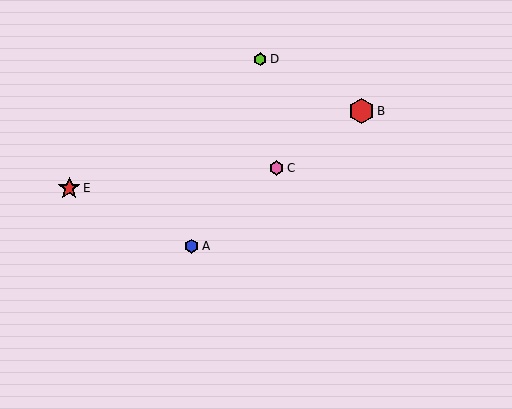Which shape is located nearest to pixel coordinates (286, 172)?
The pink hexagon (labeled C) at (277, 168) is nearest to that location.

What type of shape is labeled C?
Shape C is a pink hexagon.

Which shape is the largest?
The red hexagon (labeled B) is the largest.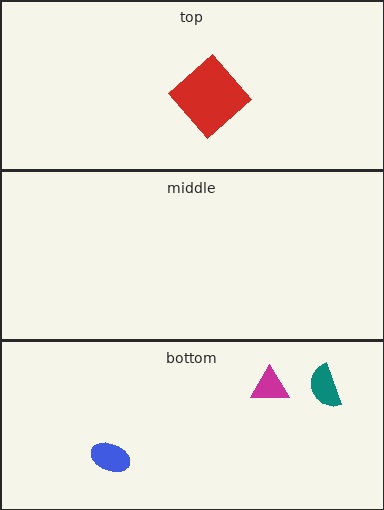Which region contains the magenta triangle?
The bottom region.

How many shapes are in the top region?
1.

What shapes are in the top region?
The red diamond.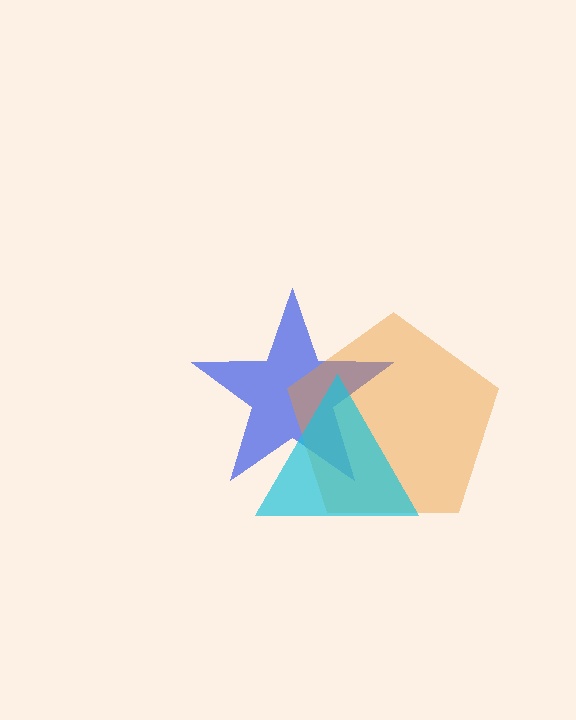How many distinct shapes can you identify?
There are 3 distinct shapes: a blue star, an orange pentagon, a cyan triangle.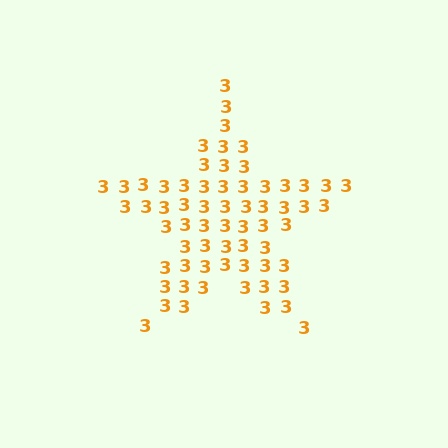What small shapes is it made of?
It is made of small digit 3's.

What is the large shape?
The large shape is a star.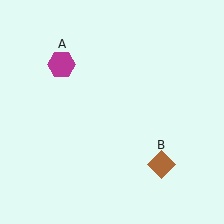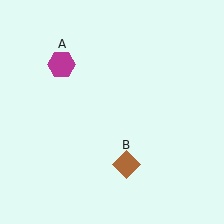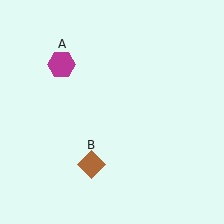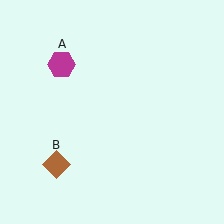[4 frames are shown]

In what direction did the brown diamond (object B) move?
The brown diamond (object B) moved left.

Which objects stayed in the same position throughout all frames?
Magenta hexagon (object A) remained stationary.